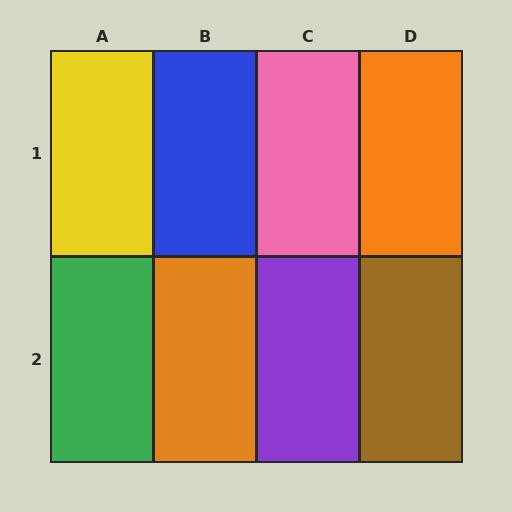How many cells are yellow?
1 cell is yellow.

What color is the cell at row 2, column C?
Purple.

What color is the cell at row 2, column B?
Orange.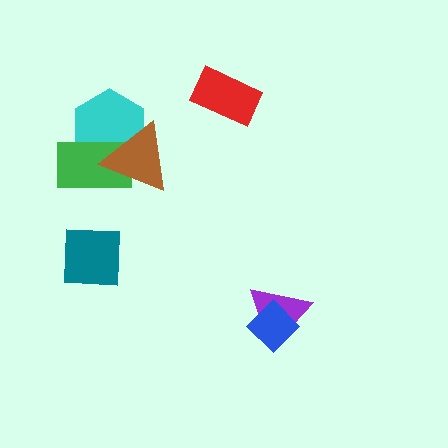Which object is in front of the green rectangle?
The brown triangle is in front of the green rectangle.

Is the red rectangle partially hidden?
No, no other shape covers it.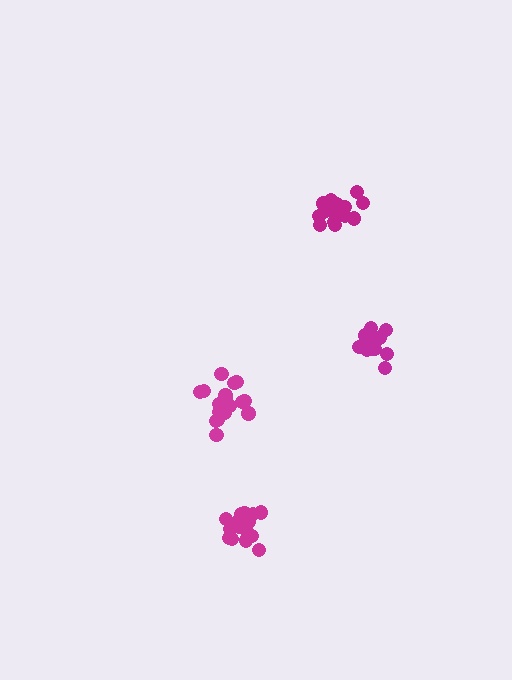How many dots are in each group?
Group 1: 16 dots, Group 2: 19 dots, Group 3: 19 dots, Group 4: 13 dots (67 total).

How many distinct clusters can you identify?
There are 4 distinct clusters.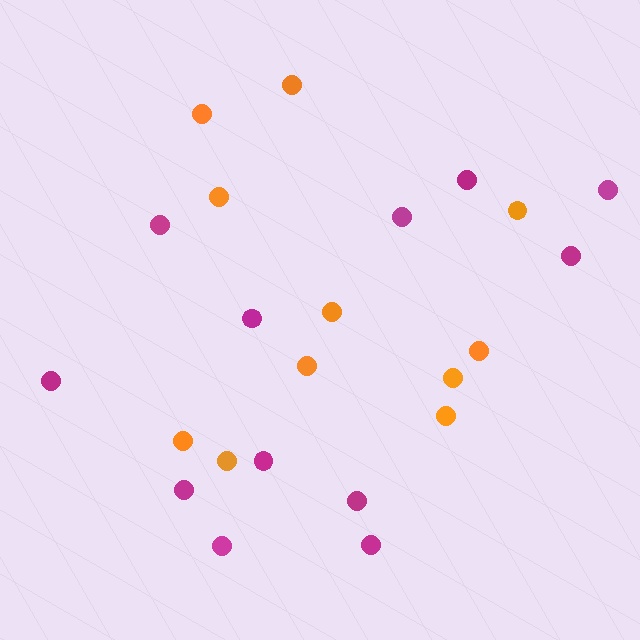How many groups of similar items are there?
There are 2 groups: one group of orange circles (11) and one group of magenta circles (12).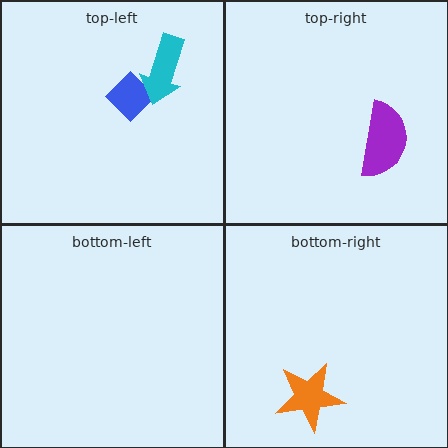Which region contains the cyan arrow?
The top-left region.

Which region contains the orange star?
The bottom-right region.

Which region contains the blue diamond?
The top-left region.